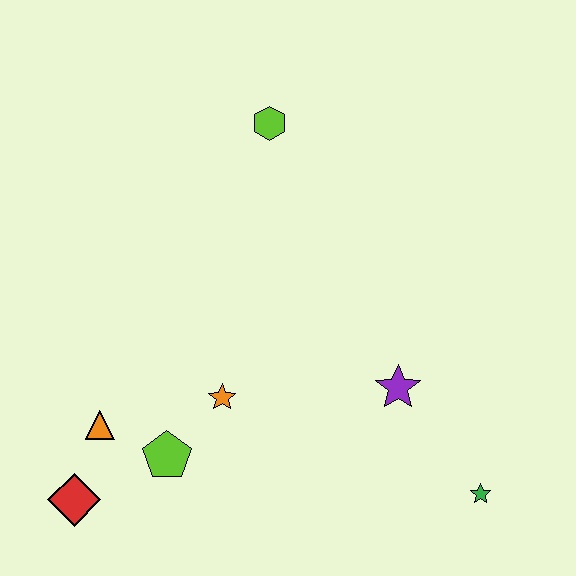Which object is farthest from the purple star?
The red diamond is farthest from the purple star.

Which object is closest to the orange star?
The lime pentagon is closest to the orange star.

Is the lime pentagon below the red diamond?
No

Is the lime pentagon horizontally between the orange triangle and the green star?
Yes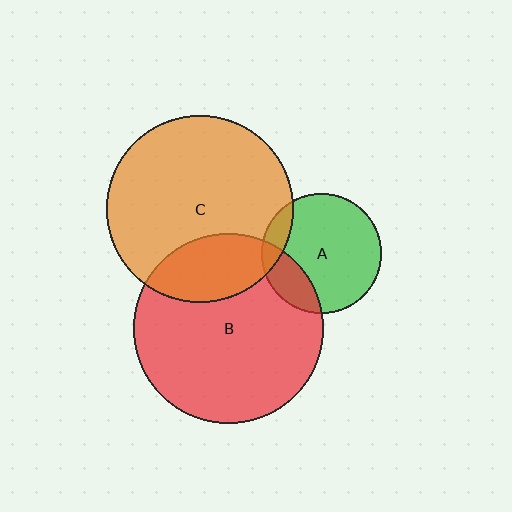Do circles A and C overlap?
Yes.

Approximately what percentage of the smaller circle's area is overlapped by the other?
Approximately 10%.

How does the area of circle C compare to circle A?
Approximately 2.4 times.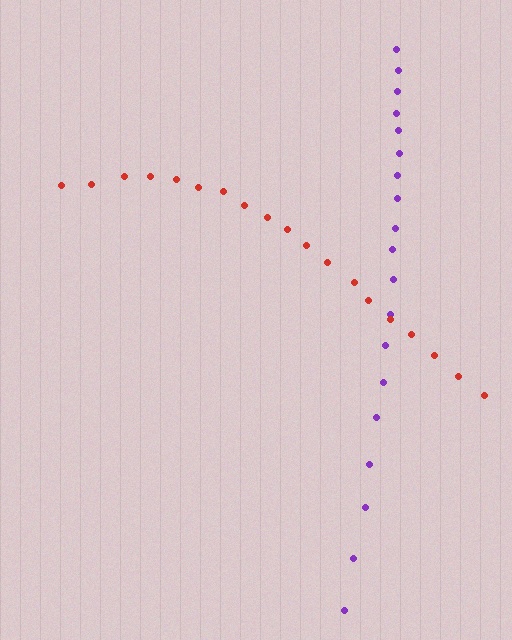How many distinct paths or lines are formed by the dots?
There are 2 distinct paths.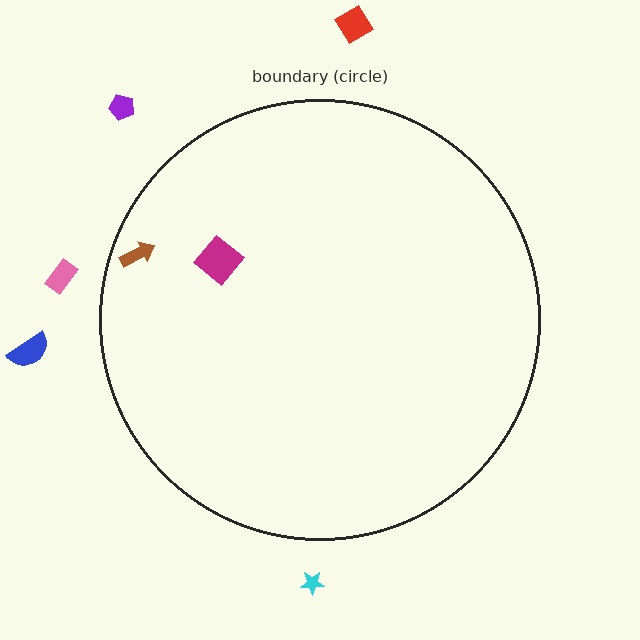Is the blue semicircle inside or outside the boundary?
Outside.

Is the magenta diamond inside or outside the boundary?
Inside.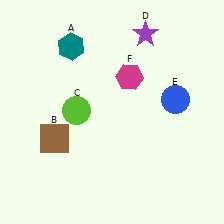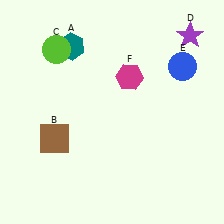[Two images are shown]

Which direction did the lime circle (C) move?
The lime circle (C) moved up.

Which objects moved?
The objects that moved are: the lime circle (C), the purple star (D), the blue circle (E).